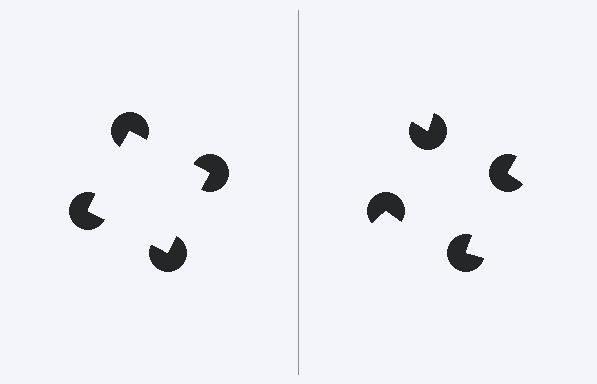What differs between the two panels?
The pac-man discs are positioned identically on both sides; only the wedge orientations differ. On the left they align to a square; on the right they are misaligned.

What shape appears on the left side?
An illusory square.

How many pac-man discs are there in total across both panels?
8 — 4 on each side.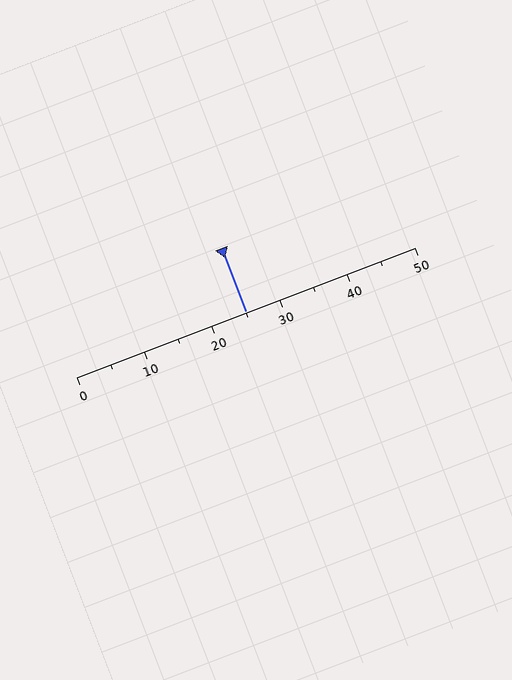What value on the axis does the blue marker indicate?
The marker indicates approximately 25.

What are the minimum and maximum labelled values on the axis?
The axis runs from 0 to 50.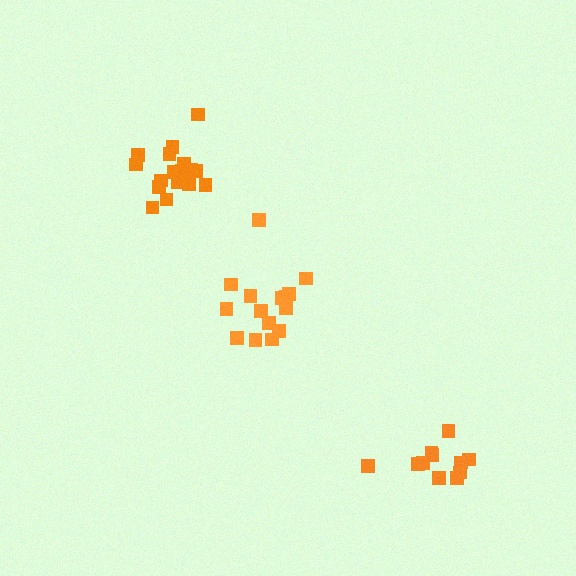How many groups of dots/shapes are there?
There are 3 groups.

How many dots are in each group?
Group 1: 15 dots, Group 2: 17 dots, Group 3: 11 dots (43 total).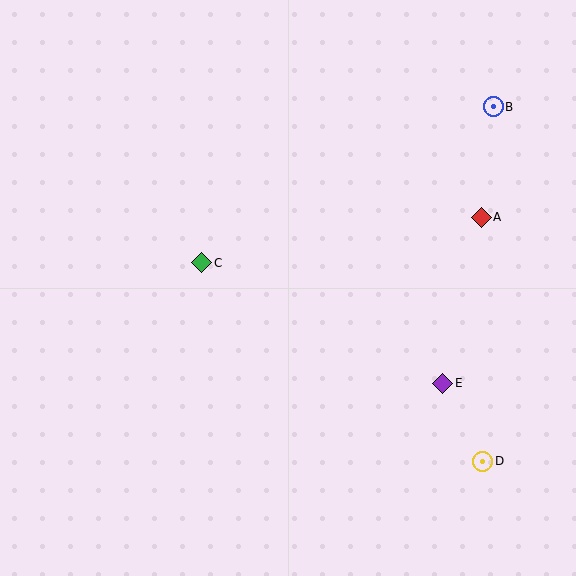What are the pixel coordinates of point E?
Point E is at (443, 383).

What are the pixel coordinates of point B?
Point B is at (493, 107).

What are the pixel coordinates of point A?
Point A is at (481, 217).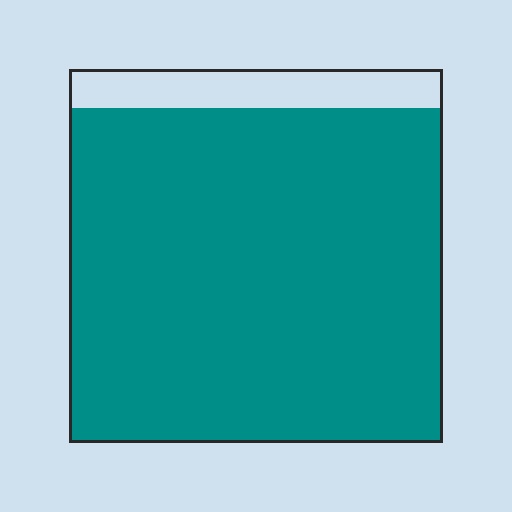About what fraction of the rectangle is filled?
About nine tenths (9/10).